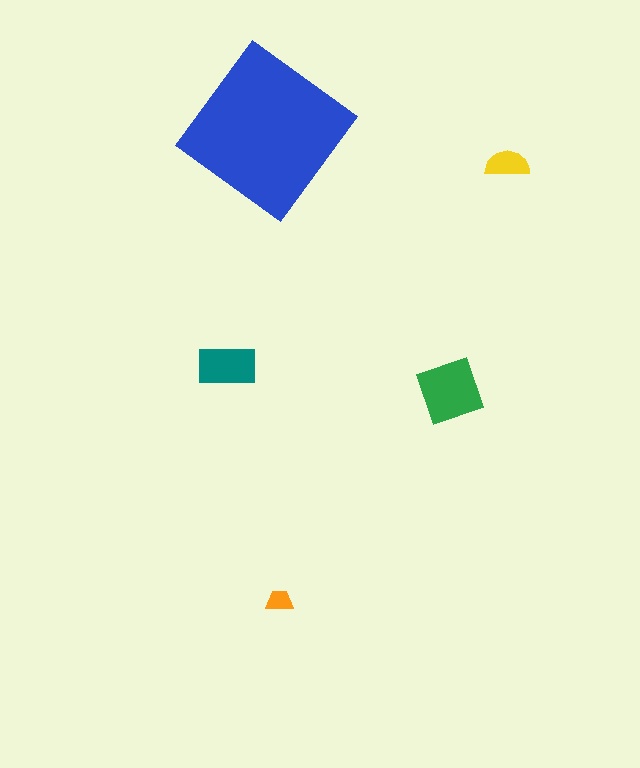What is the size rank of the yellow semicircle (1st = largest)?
4th.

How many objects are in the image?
There are 5 objects in the image.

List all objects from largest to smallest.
The blue diamond, the green diamond, the teal rectangle, the yellow semicircle, the orange trapezoid.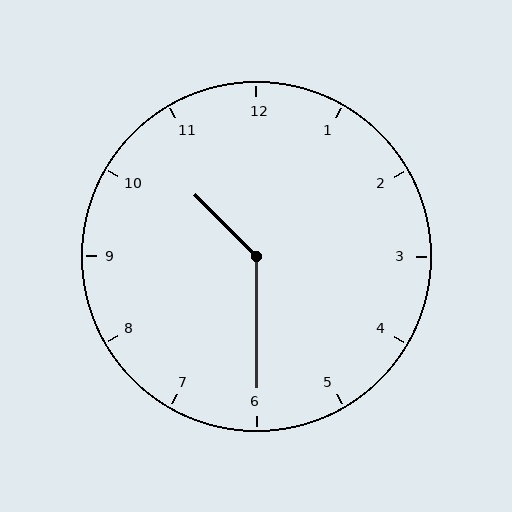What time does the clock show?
10:30.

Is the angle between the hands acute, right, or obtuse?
It is obtuse.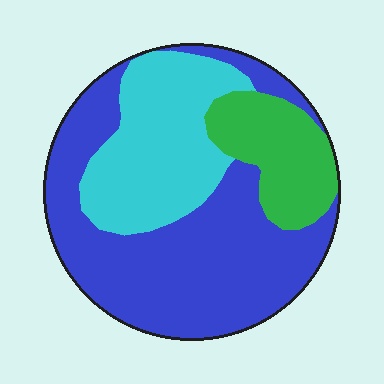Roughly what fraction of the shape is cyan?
Cyan takes up about one quarter (1/4) of the shape.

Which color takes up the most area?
Blue, at roughly 55%.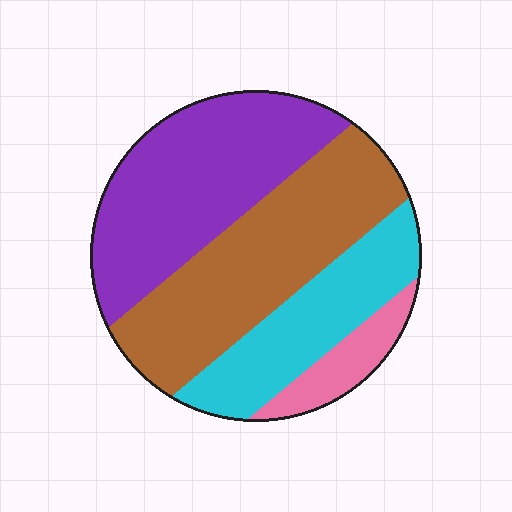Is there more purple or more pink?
Purple.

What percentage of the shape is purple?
Purple covers 35% of the shape.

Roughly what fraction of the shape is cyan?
Cyan takes up about one fifth (1/5) of the shape.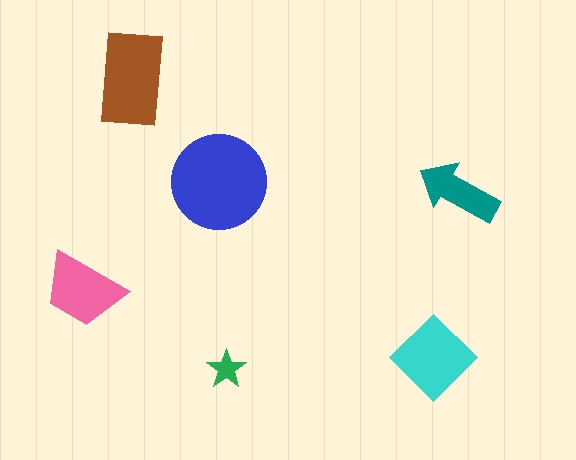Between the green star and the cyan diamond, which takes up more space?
The cyan diamond.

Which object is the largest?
The blue circle.